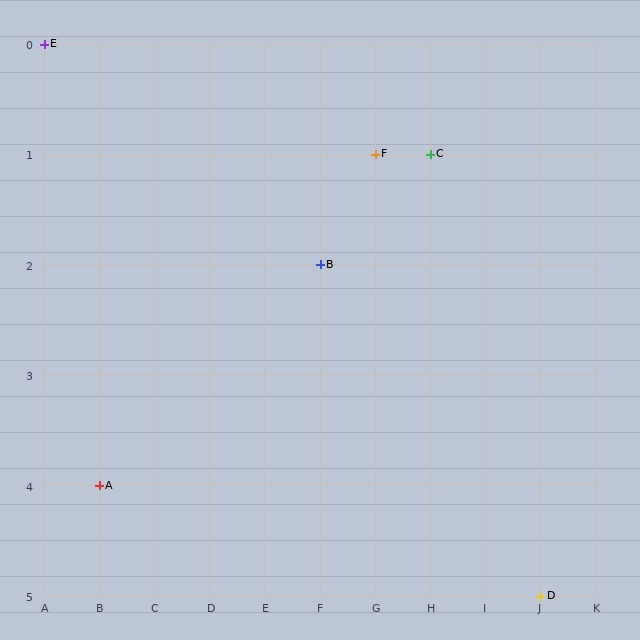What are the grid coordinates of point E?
Point E is at grid coordinates (A, 0).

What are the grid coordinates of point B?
Point B is at grid coordinates (F, 2).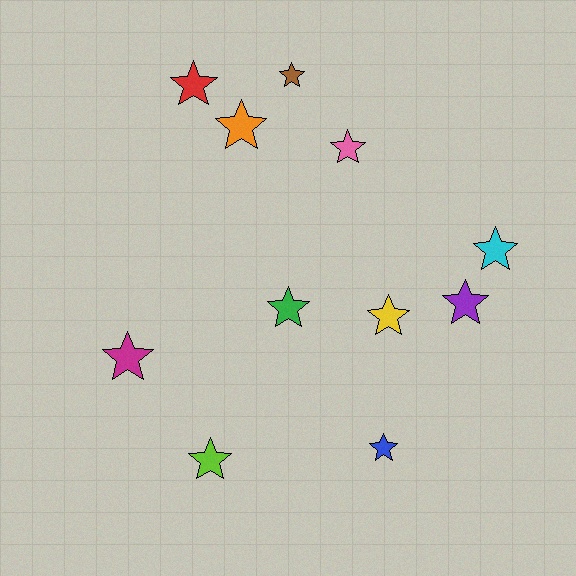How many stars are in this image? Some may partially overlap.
There are 11 stars.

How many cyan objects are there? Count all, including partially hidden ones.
There is 1 cyan object.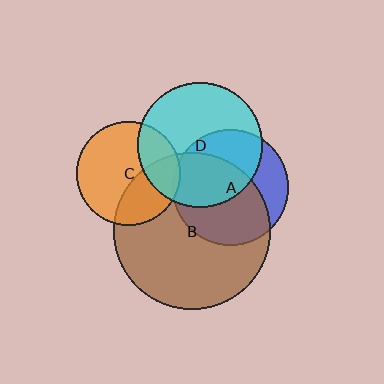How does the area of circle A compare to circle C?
Approximately 1.2 times.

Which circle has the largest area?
Circle B (brown).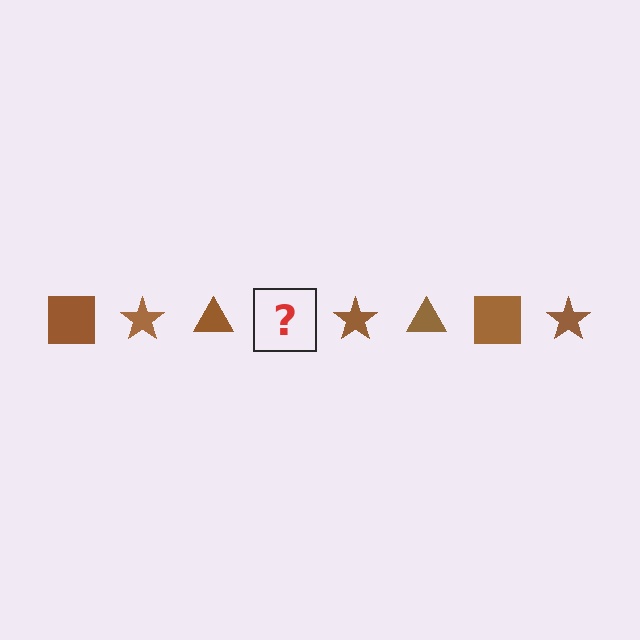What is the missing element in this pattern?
The missing element is a brown square.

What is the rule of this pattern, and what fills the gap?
The rule is that the pattern cycles through square, star, triangle shapes in brown. The gap should be filled with a brown square.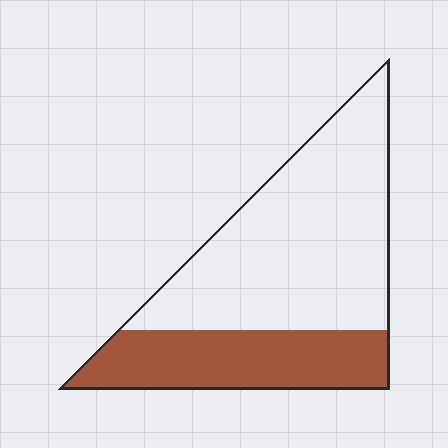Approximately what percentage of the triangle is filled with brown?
Approximately 35%.